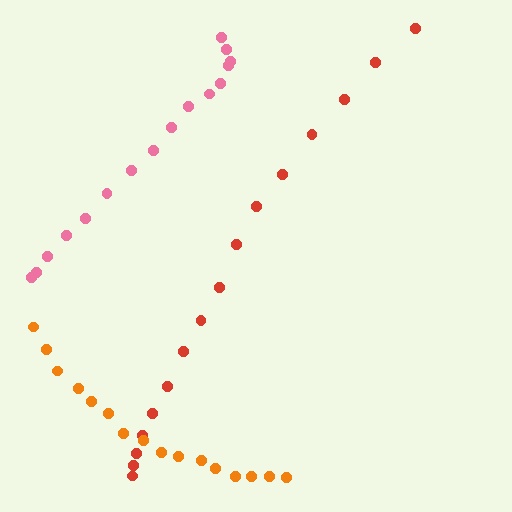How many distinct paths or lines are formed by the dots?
There are 3 distinct paths.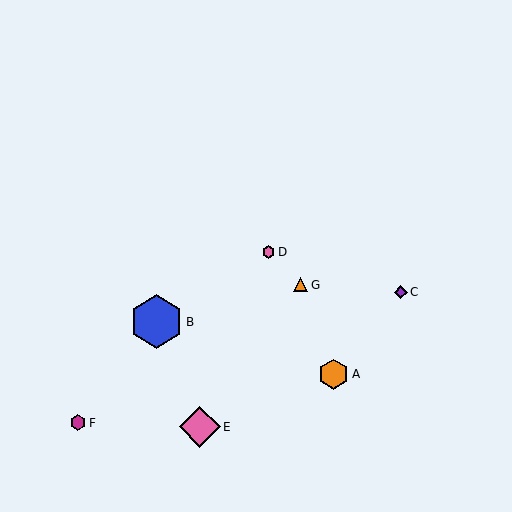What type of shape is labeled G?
Shape G is an orange triangle.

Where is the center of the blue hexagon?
The center of the blue hexagon is at (156, 322).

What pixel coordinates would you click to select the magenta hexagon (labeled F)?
Click at (78, 423) to select the magenta hexagon F.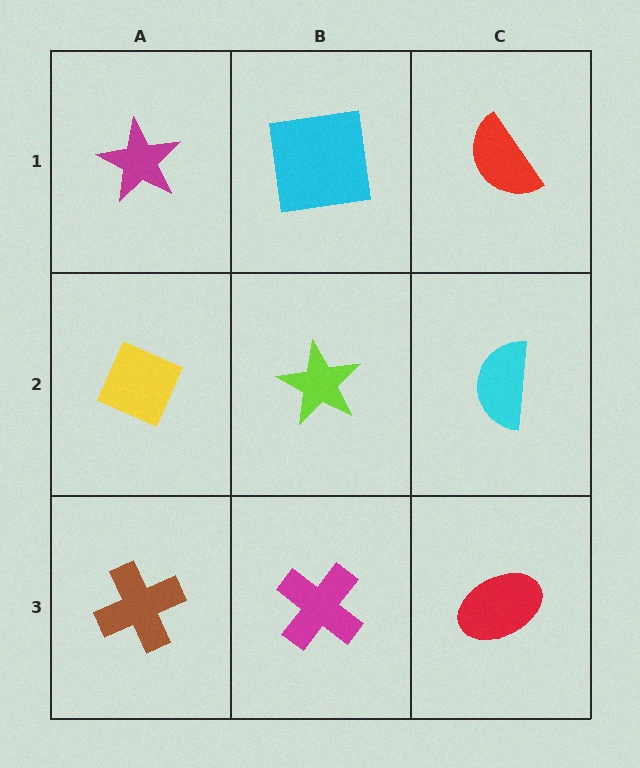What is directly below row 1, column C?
A cyan semicircle.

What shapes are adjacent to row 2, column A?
A magenta star (row 1, column A), a brown cross (row 3, column A), a lime star (row 2, column B).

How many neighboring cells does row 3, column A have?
2.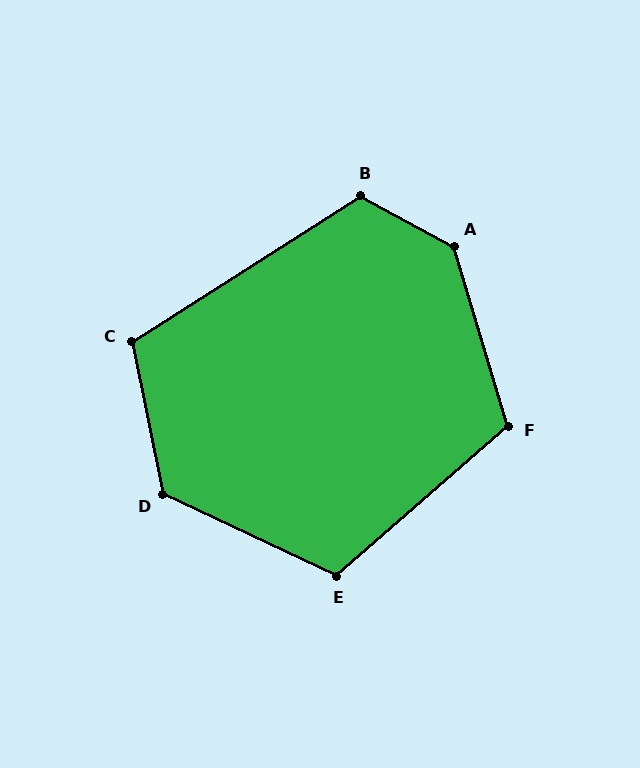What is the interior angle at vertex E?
Approximately 114 degrees (obtuse).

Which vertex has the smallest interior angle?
C, at approximately 111 degrees.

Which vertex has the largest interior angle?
A, at approximately 135 degrees.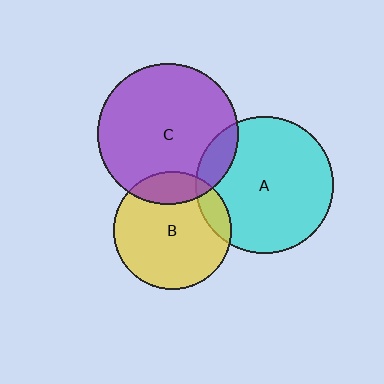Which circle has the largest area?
Circle C (purple).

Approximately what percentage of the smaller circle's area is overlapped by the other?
Approximately 20%.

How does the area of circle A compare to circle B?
Approximately 1.4 times.